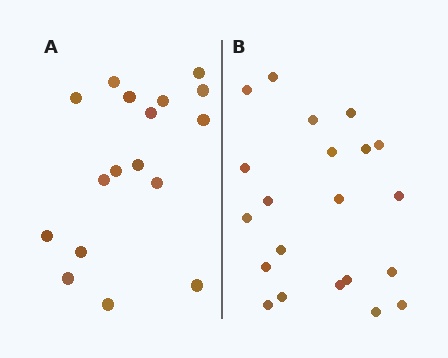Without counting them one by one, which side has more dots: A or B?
Region B (the right region) has more dots.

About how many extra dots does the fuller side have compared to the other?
Region B has about 4 more dots than region A.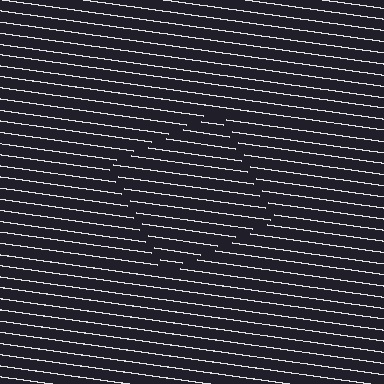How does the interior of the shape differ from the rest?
The interior of the shape contains the same grating, shifted by half a period — the contour is defined by the phase discontinuity where line-ends from the inner and outer gratings abut.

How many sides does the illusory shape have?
4 sides — the line-ends trace a square.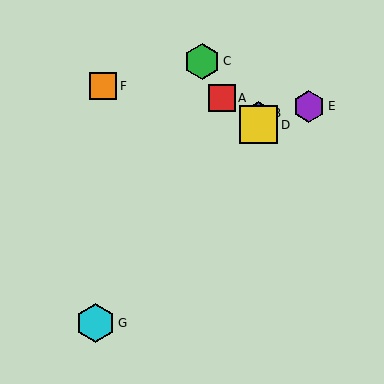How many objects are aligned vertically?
2 objects (B, D) are aligned vertically.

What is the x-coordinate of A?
Object A is at x≈222.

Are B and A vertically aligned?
No, B is at x≈259 and A is at x≈222.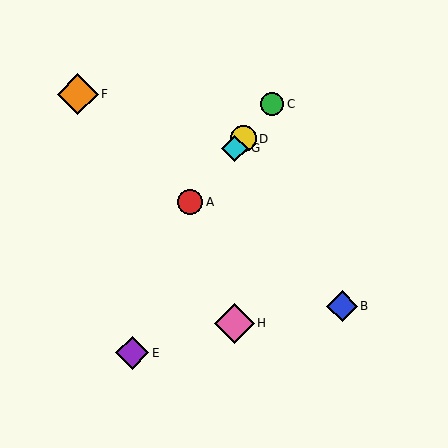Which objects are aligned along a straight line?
Objects A, C, D, G are aligned along a straight line.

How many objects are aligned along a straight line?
4 objects (A, C, D, G) are aligned along a straight line.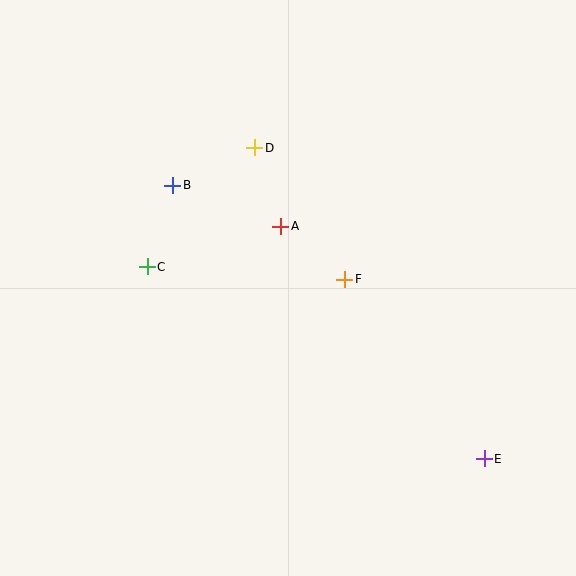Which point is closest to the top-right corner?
Point D is closest to the top-right corner.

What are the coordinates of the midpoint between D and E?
The midpoint between D and E is at (370, 303).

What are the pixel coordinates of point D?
Point D is at (255, 148).